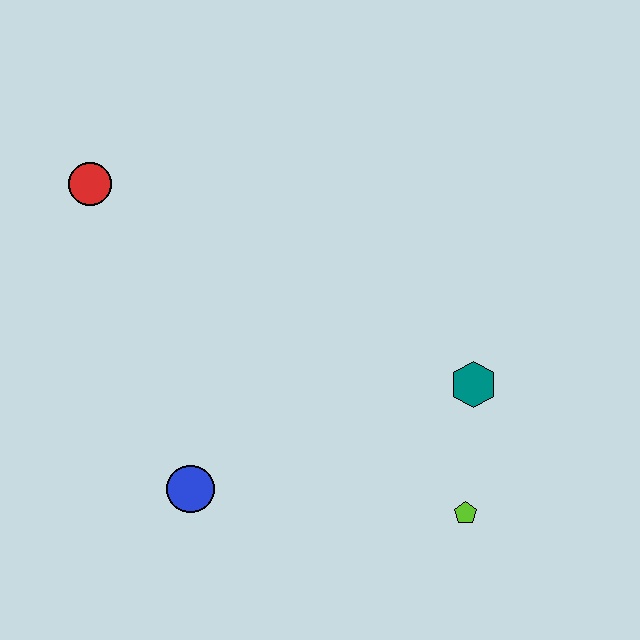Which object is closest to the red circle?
The blue circle is closest to the red circle.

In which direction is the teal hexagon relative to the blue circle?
The teal hexagon is to the right of the blue circle.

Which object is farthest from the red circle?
The lime pentagon is farthest from the red circle.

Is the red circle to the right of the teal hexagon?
No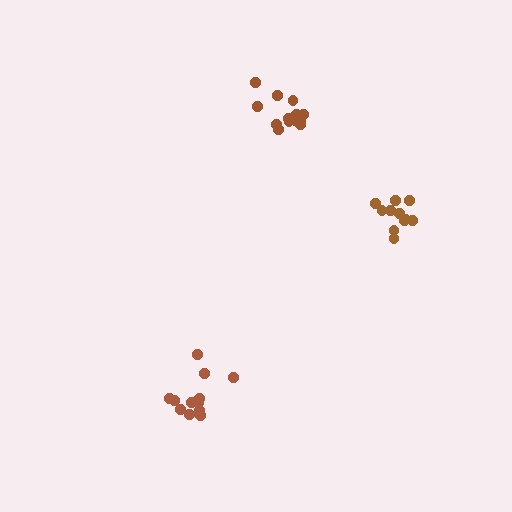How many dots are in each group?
Group 1: 12 dots, Group 2: 11 dots, Group 3: 13 dots (36 total).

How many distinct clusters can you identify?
There are 3 distinct clusters.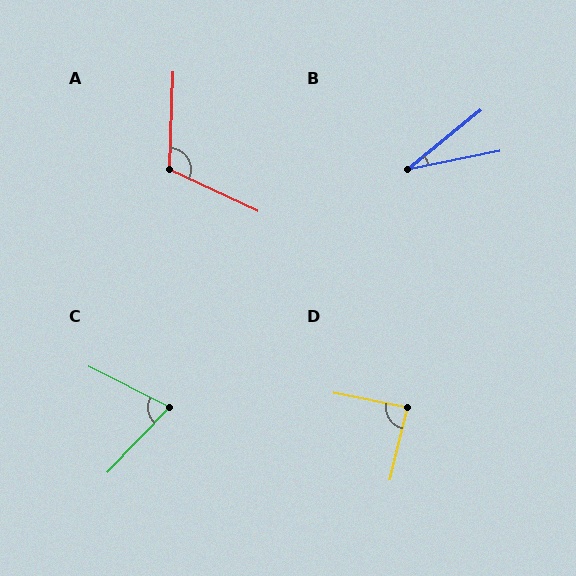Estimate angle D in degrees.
Approximately 87 degrees.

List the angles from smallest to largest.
B (28°), C (73°), D (87°), A (113°).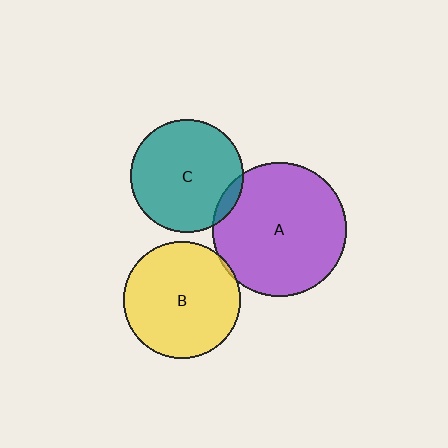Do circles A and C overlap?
Yes.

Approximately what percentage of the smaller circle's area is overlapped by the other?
Approximately 5%.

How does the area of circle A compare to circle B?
Approximately 1.3 times.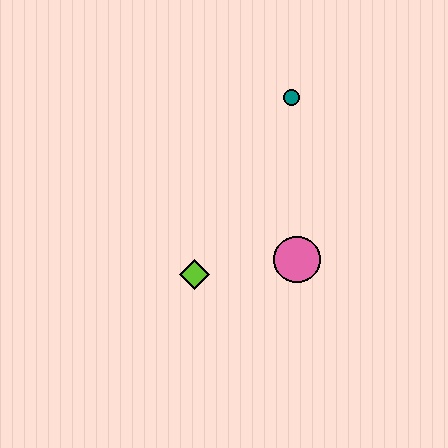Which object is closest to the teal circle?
The pink circle is closest to the teal circle.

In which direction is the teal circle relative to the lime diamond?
The teal circle is above the lime diamond.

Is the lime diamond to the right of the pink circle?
No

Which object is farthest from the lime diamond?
The teal circle is farthest from the lime diamond.